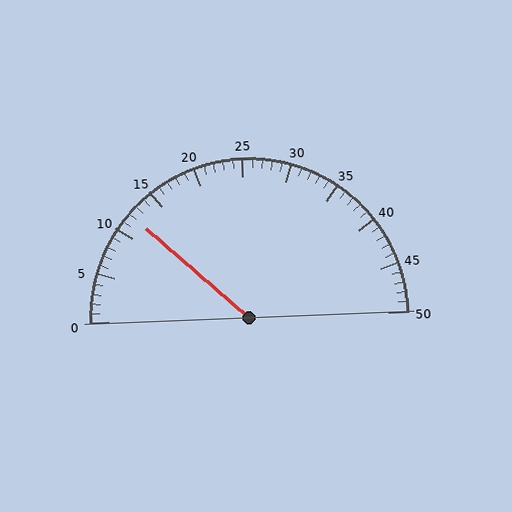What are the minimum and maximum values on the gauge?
The gauge ranges from 0 to 50.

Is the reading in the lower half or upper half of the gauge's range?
The reading is in the lower half of the range (0 to 50).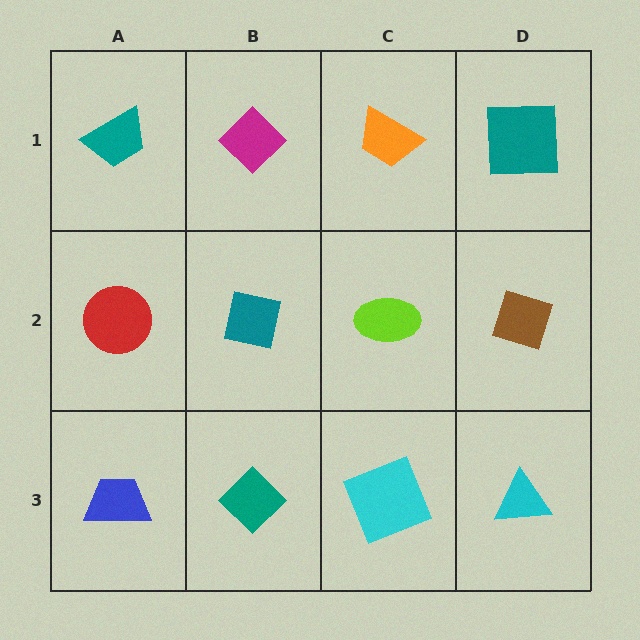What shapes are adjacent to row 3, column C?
A lime ellipse (row 2, column C), a teal diamond (row 3, column B), a cyan triangle (row 3, column D).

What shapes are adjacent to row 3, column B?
A teal square (row 2, column B), a blue trapezoid (row 3, column A), a cyan square (row 3, column C).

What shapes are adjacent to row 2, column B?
A magenta diamond (row 1, column B), a teal diamond (row 3, column B), a red circle (row 2, column A), a lime ellipse (row 2, column C).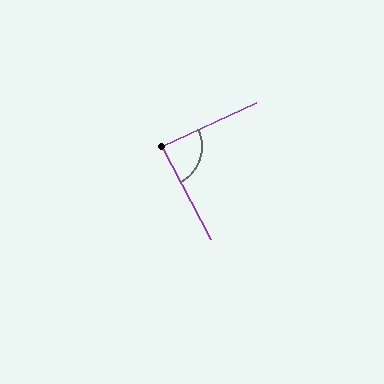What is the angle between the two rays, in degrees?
Approximately 87 degrees.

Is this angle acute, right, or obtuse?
It is approximately a right angle.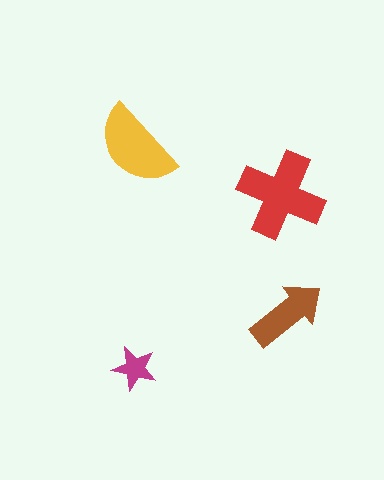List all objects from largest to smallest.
The red cross, the yellow semicircle, the brown arrow, the magenta star.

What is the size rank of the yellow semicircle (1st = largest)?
2nd.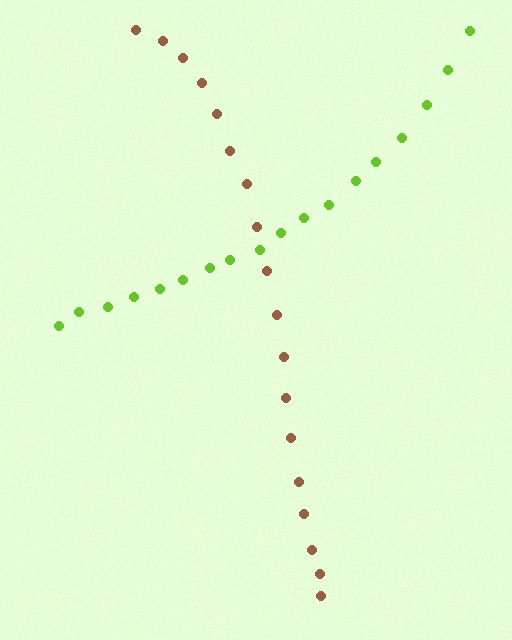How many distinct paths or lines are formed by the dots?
There are 2 distinct paths.